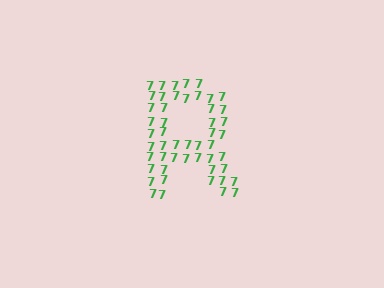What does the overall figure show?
The overall figure shows the letter R.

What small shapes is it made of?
It is made of small digit 7's.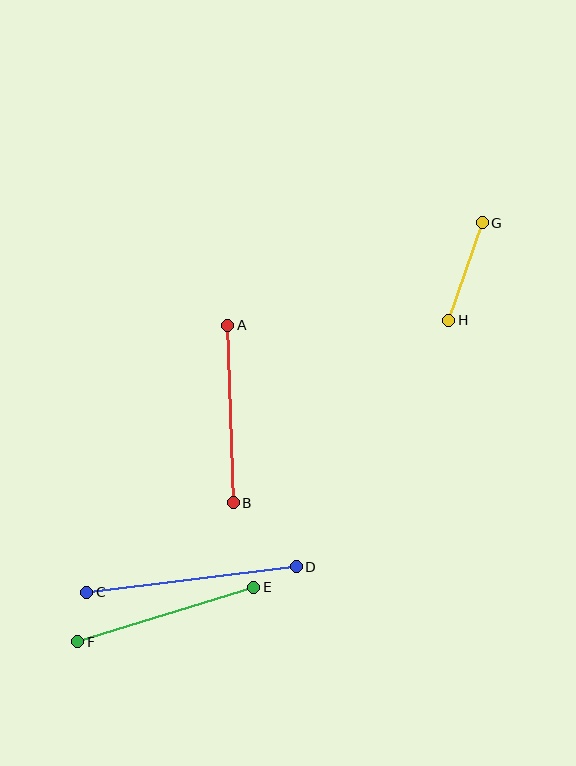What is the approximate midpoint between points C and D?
The midpoint is at approximately (191, 579) pixels.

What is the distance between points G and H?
The distance is approximately 103 pixels.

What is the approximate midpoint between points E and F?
The midpoint is at approximately (166, 615) pixels.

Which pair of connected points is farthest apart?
Points C and D are farthest apart.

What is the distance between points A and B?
The distance is approximately 177 pixels.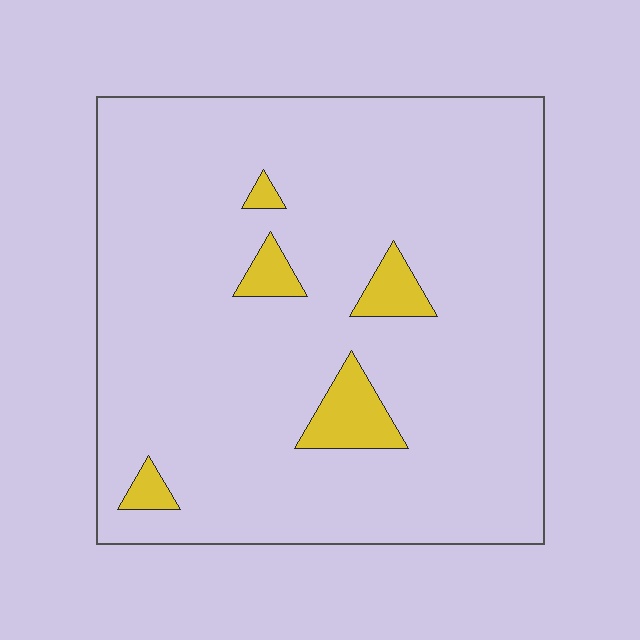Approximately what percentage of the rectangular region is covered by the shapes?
Approximately 5%.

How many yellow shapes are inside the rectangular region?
5.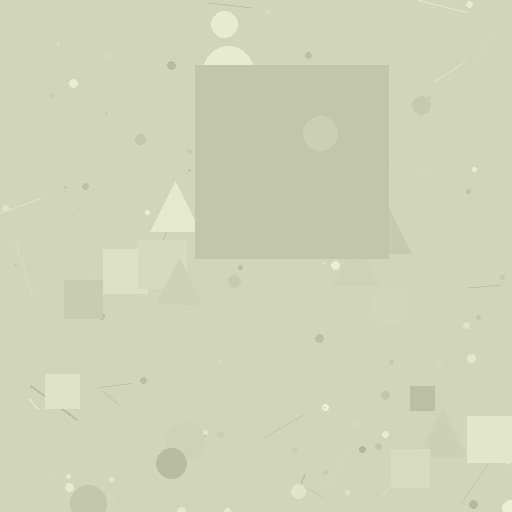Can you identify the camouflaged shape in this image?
The camouflaged shape is a square.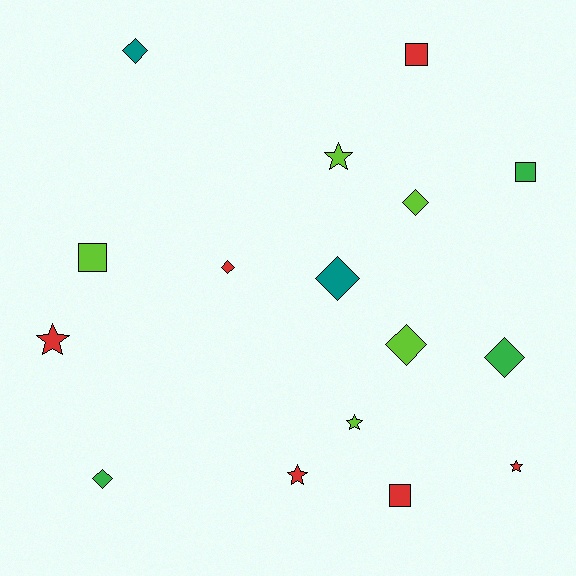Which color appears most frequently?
Red, with 6 objects.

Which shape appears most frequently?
Diamond, with 7 objects.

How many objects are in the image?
There are 16 objects.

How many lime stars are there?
There are 2 lime stars.